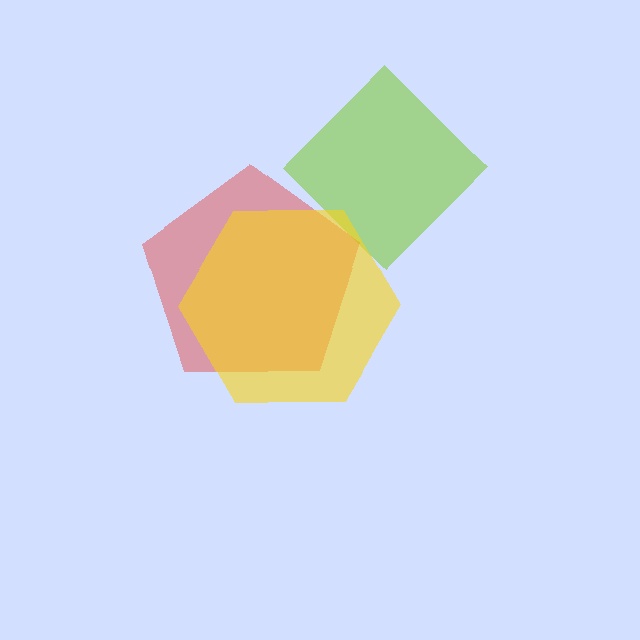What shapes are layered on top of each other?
The layered shapes are: a lime diamond, a red pentagon, a yellow hexagon.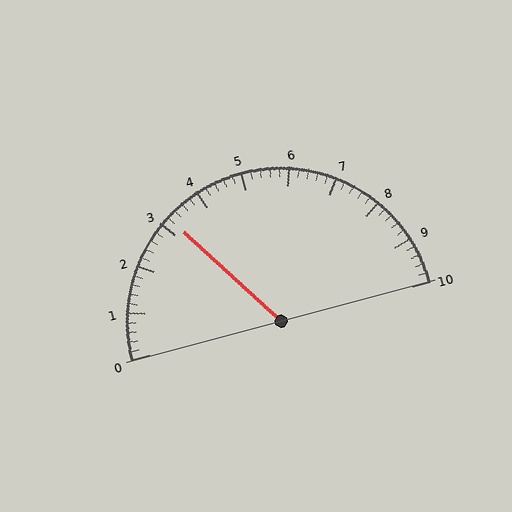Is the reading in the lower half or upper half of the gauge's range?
The reading is in the lower half of the range (0 to 10).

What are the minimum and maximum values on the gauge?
The gauge ranges from 0 to 10.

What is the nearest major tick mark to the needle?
The nearest major tick mark is 3.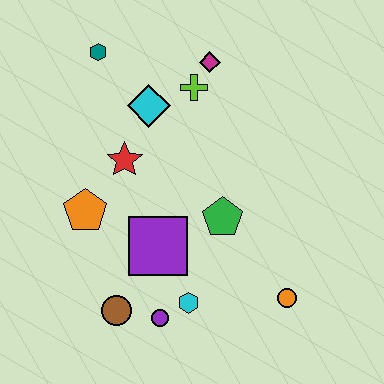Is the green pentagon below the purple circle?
No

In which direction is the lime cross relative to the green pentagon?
The lime cross is above the green pentagon.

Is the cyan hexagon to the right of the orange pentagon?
Yes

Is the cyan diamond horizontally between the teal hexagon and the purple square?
Yes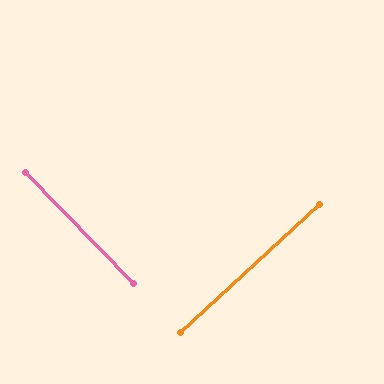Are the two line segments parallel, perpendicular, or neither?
Perpendicular — they meet at approximately 89°.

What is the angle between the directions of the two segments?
Approximately 89 degrees.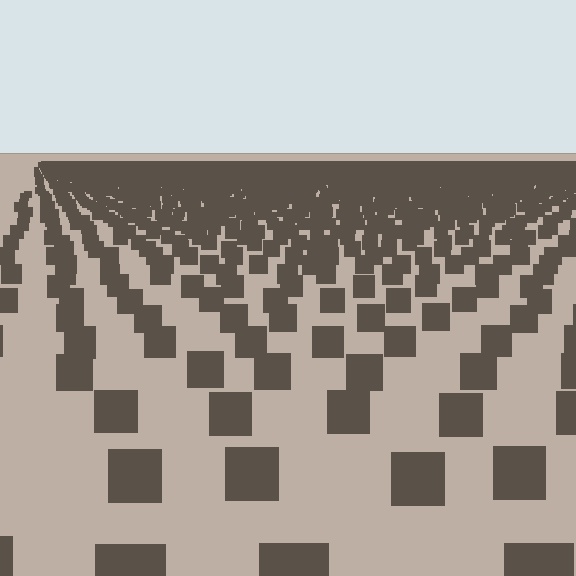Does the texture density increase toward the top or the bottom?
Density increases toward the top.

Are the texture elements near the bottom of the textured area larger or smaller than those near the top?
Larger. Near the bottom, elements are closer to the viewer and appear at a bigger on-screen size.